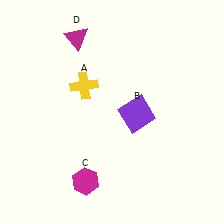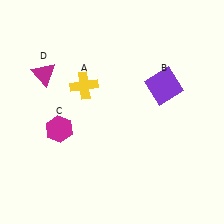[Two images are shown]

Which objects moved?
The objects that moved are: the purple square (B), the magenta hexagon (C), the magenta triangle (D).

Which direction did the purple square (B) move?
The purple square (B) moved up.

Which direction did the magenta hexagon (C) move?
The magenta hexagon (C) moved up.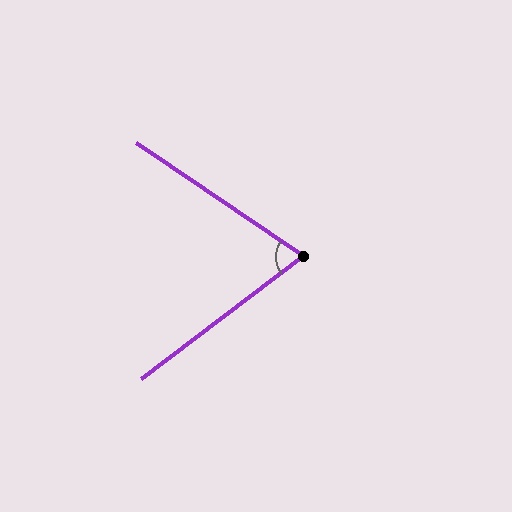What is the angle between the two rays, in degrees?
Approximately 71 degrees.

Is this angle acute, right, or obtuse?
It is acute.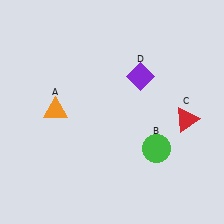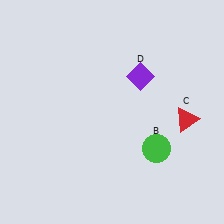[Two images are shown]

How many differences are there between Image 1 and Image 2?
There is 1 difference between the two images.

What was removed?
The orange triangle (A) was removed in Image 2.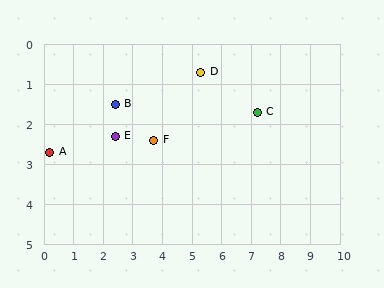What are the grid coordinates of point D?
Point D is at approximately (5.3, 0.7).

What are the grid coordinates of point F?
Point F is at approximately (3.7, 2.4).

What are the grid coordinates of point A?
Point A is at approximately (0.2, 2.7).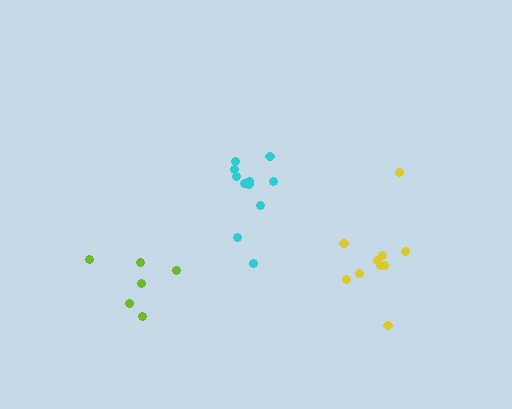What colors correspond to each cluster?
The clusters are colored: cyan, lime, yellow.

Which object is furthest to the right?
The yellow cluster is rightmost.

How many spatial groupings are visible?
There are 3 spatial groupings.